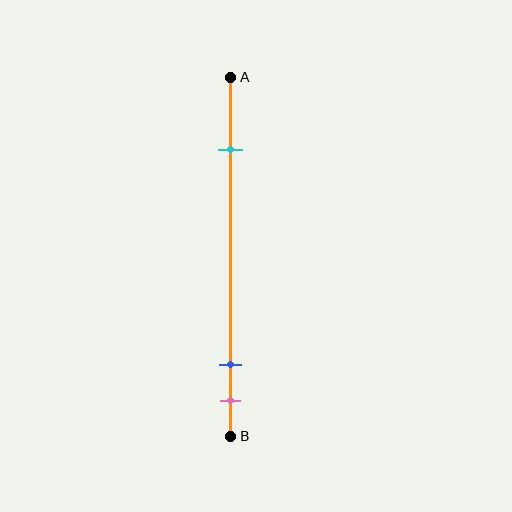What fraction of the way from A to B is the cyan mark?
The cyan mark is approximately 20% (0.2) of the way from A to B.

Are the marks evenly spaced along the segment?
No, the marks are not evenly spaced.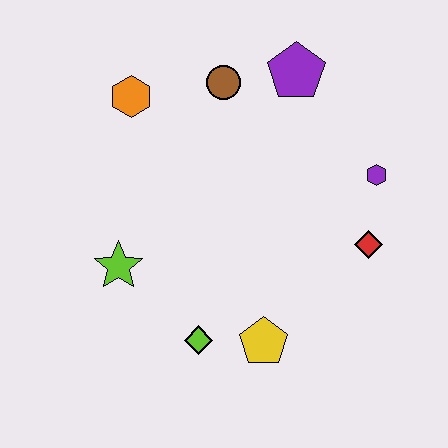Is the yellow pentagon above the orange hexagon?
No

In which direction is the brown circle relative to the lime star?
The brown circle is above the lime star.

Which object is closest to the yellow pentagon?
The lime diamond is closest to the yellow pentagon.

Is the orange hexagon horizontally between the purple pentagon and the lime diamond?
No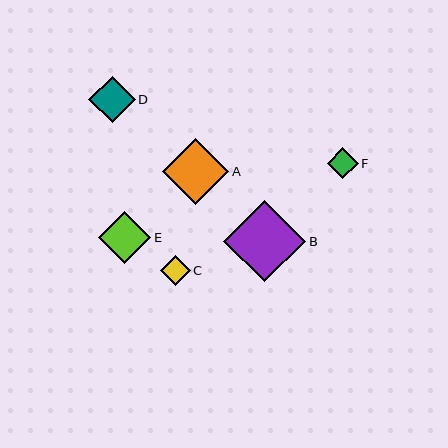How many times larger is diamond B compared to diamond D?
Diamond B is approximately 1.8 times the size of diamond D.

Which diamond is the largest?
Diamond B is the largest with a size of approximately 82 pixels.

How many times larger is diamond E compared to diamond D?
Diamond E is approximately 1.1 times the size of diamond D.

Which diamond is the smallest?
Diamond C is the smallest with a size of approximately 29 pixels.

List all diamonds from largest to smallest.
From largest to smallest: B, A, E, D, F, C.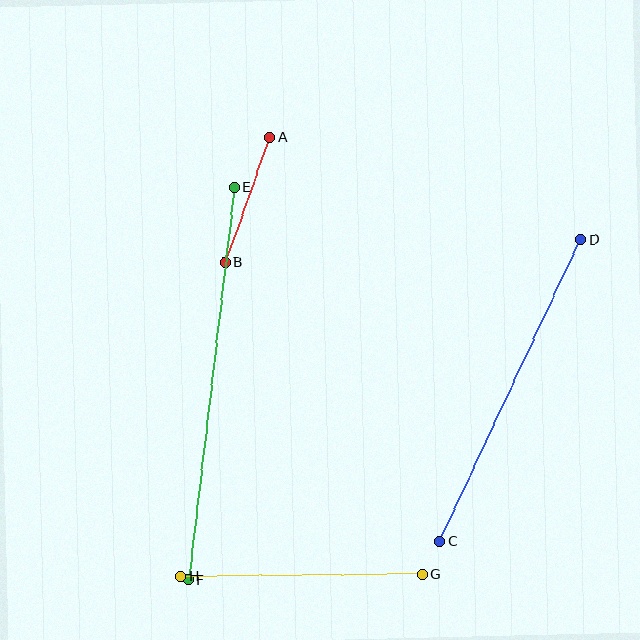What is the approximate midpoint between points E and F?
The midpoint is at approximately (211, 384) pixels.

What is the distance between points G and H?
The distance is approximately 241 pixels.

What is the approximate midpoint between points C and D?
The midpoint is at approximately (510, 390) pixels.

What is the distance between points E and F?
The distance is approximately 395 pixels.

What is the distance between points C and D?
The distance is approximately 333 pixels.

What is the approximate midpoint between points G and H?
The midpoint is at approximately (302, 576) pixels.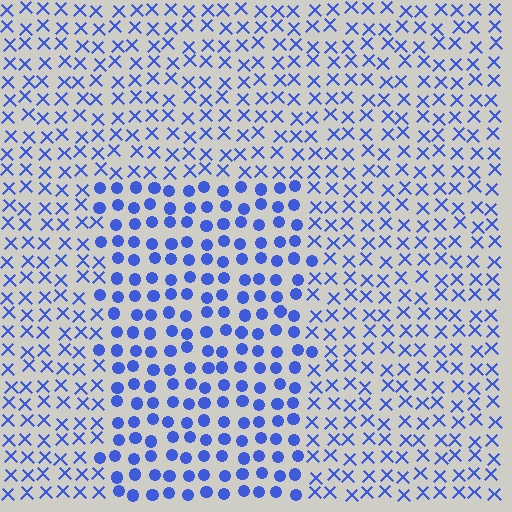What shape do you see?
I see a rectangle.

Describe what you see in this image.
The image is filled with small blue elements arranged in a uniform grid. A rectangle-shaped region contains circles, while the surrounding area contains X marks. The boundary is defined purely by the change in element shape.